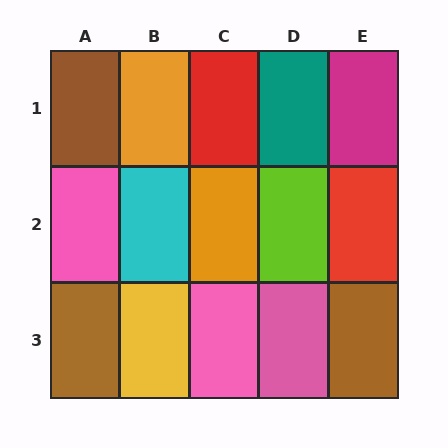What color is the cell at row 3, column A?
Brown.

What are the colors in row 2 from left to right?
Pink, cyan, orange, lime, red.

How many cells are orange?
2 cells are orange.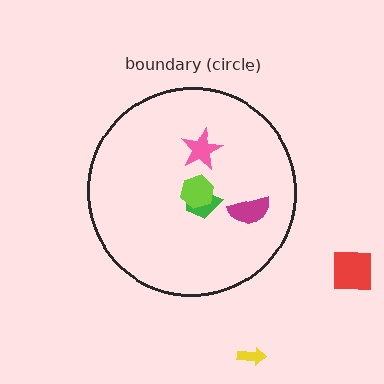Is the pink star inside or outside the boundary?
Inside.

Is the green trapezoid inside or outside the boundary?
Inside.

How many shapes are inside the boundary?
4 inside, 2 outside.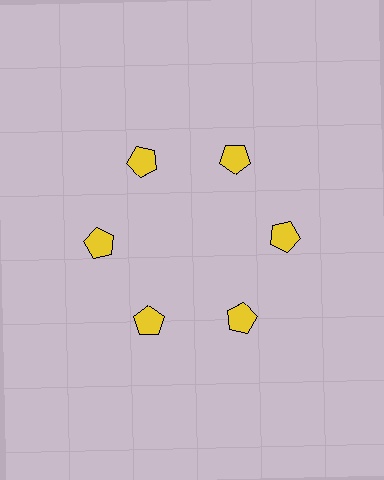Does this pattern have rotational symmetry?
Yes, this pattern has 6-fold rotational symmetry. It looks the same after rotating 60 degrees around the center.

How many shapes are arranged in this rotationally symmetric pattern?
There are 6 shapes, arranged in 6 groups of 1.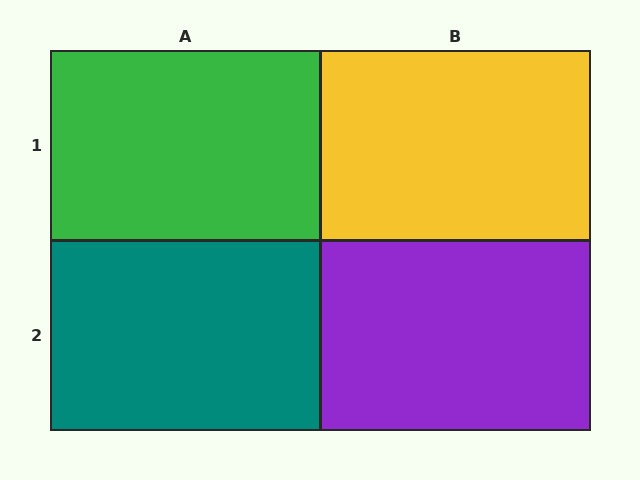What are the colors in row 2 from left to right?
Teal, purple.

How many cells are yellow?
1 cell is yellow.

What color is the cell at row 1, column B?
Yellow.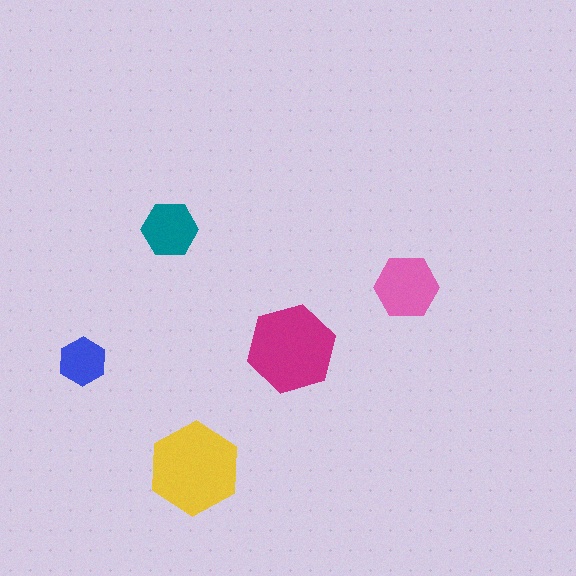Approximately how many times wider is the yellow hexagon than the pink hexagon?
About 1.5 times wider.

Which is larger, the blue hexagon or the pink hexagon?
The pink one.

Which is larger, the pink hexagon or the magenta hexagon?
The magenta one.